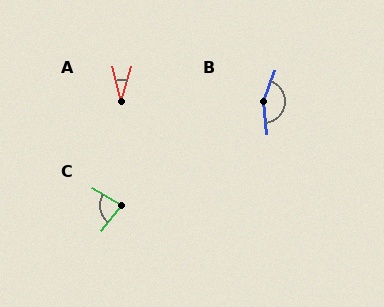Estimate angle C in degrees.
Approximately 82 degrees.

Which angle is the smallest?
A, at approximately 31 degrees.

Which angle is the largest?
B, at approximately 154 degrees.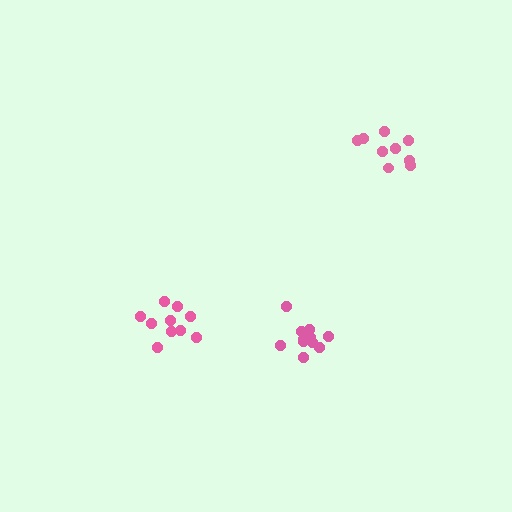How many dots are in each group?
Group 1: 10 dots, Group 2: 12 dots, Group 3: 9 dots (31 total).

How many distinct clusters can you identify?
There are 3 distinct clusters.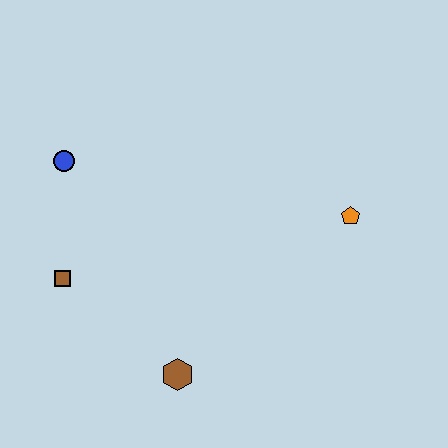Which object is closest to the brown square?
The blue circle is closest to the brown square.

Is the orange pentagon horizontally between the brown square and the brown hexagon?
No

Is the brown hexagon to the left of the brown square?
No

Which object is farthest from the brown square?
The orange pentagon is farthest from the brown square.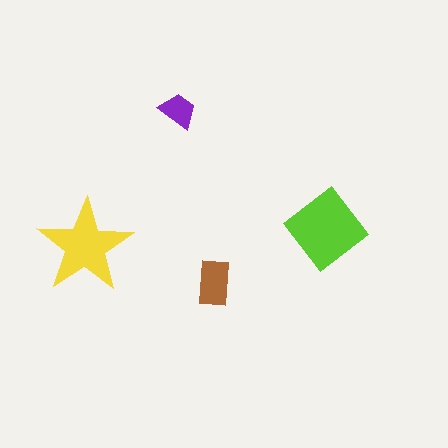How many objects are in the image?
There are 4 objects in the image.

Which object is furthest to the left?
The yellow star is leftmost.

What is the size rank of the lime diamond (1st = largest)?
1st.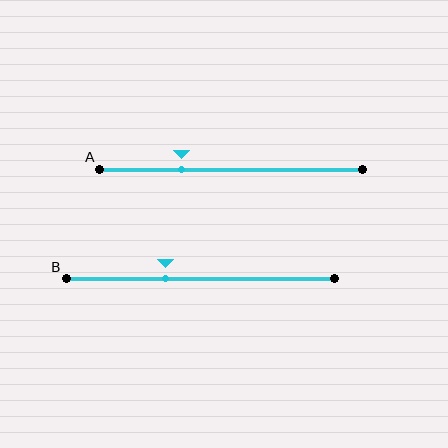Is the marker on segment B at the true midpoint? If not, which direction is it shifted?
No, the marker on segment B is shifted to the left by about 13% of the segment length.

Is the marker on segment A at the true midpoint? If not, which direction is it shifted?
No, the marker on segment A is shifted to the left by about 19% of the segment length.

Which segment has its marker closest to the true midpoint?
Segment B has its marker closest to the true midpoint.